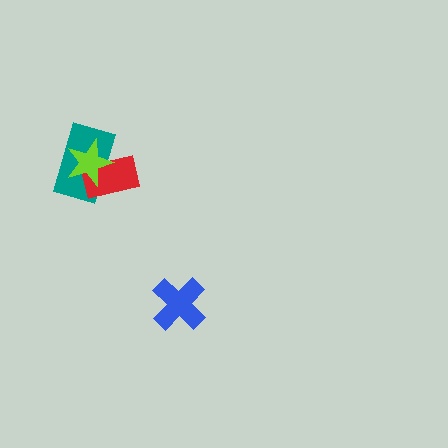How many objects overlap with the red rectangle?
2 objects overlap with the red rectangle.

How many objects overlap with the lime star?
2 objects overlap with the lime star.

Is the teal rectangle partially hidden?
Yes, it is partially covered by another shape.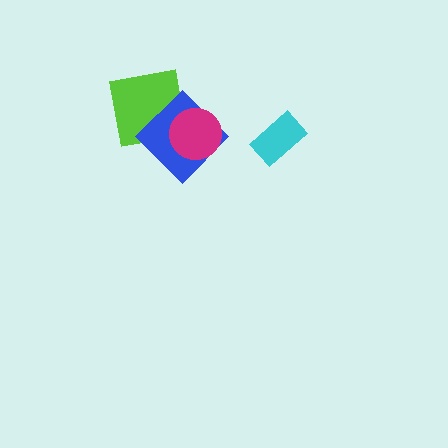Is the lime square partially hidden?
Yes, it is partially covered by another shape.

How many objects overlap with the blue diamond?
2 objects overlap with the blue diamond.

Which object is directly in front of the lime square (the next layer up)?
The blue diamond is directly in front of the lime square.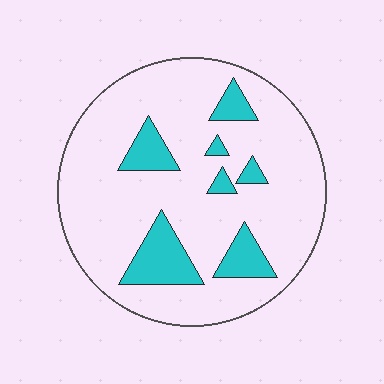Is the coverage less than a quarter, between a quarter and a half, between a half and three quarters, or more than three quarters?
Less than a quarter.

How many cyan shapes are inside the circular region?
7.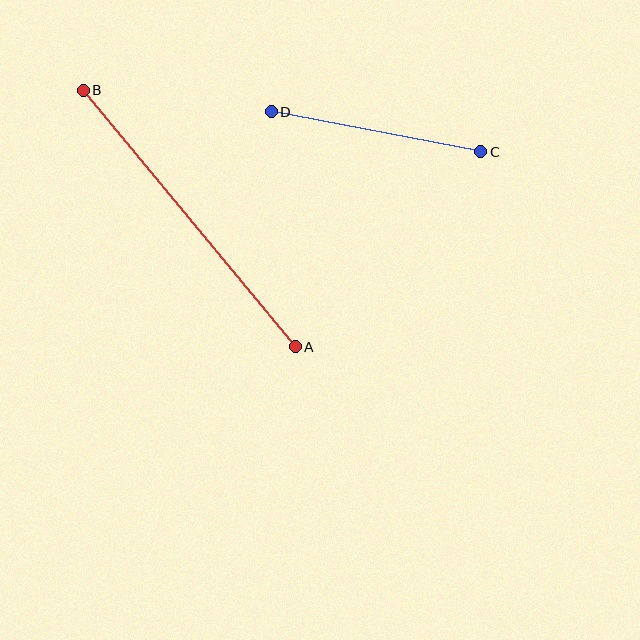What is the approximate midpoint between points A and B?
The midpoint is at approximately (189, 219) pixels.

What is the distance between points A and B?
The distance is approximately 333 pixels.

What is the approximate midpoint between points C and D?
The midpoint is at approximately (376, 132) pixels.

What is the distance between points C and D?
The distance is approximately 214 pixels.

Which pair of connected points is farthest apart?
Points A and B are farthest apart.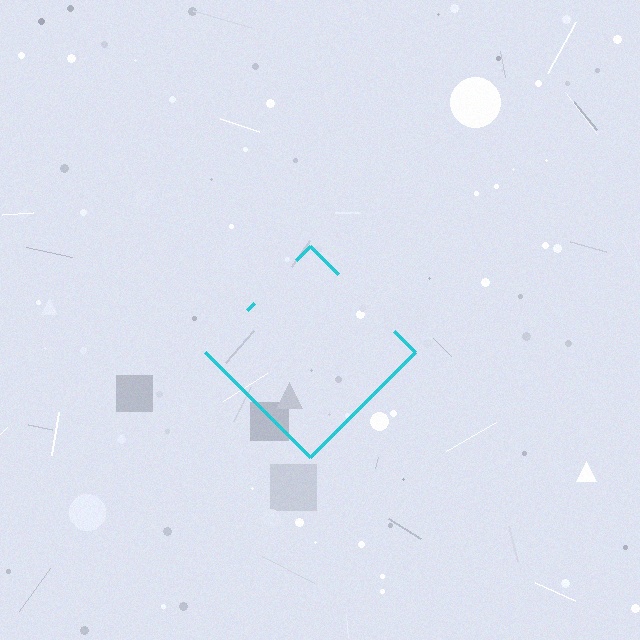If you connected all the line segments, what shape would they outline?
They would outline a diamond.